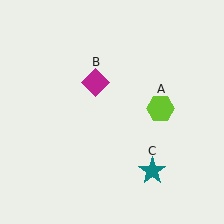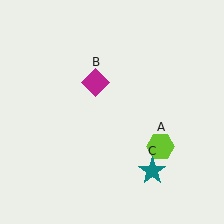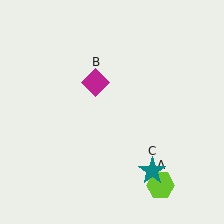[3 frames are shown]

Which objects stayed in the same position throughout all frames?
Magenta diamond (object B) and teal star (object C) remained stationary.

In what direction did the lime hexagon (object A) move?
The lime hexagon (object A) moved down.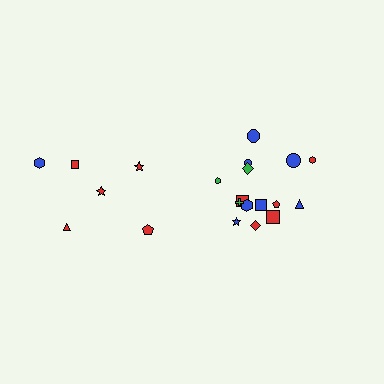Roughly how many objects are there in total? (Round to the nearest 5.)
Roughly 20 objects in total.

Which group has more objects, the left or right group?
The right group.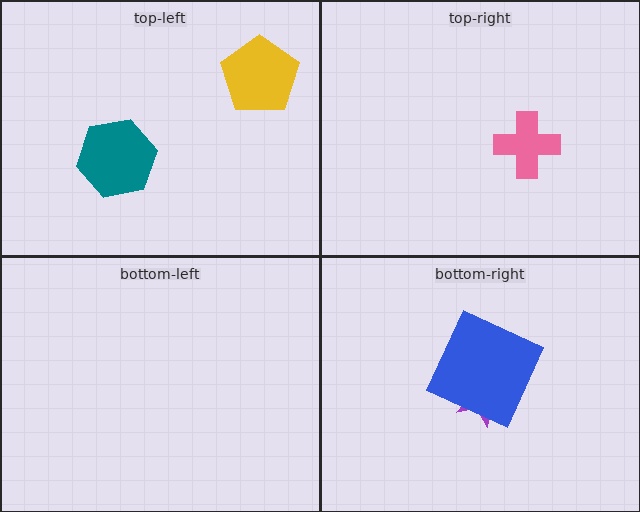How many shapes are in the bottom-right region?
2.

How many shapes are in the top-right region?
1.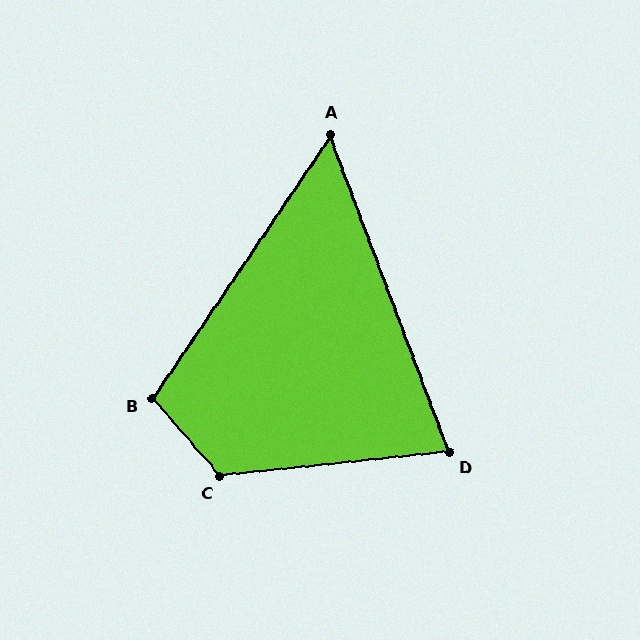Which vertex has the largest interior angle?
C, at approximately 125 degrees.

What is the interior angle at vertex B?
Approximately 105 degrees (obtuse).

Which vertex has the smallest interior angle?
A, at approximately 55 degrees.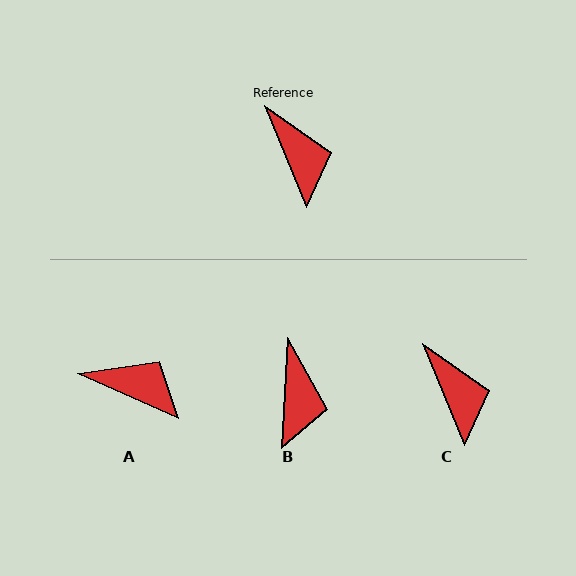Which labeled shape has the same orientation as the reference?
C.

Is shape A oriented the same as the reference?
No, it is off by about 44 degrees.